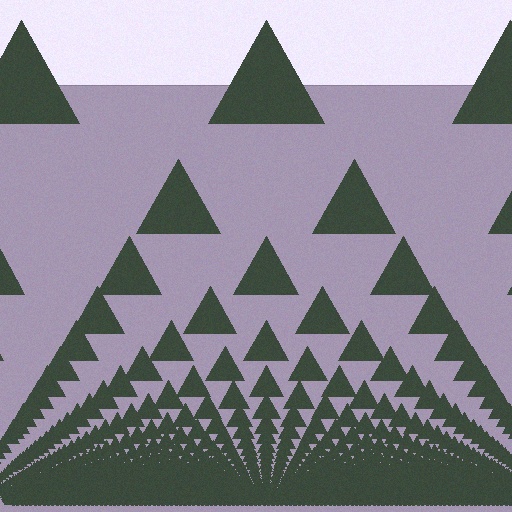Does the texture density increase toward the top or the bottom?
Density increases toward the bottom.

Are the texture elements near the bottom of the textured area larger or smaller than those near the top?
Smaller. The gradient is inverted — elements near the bottom are smaller and denser.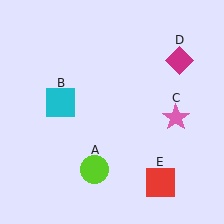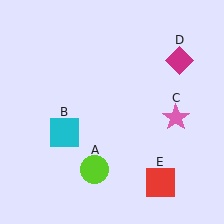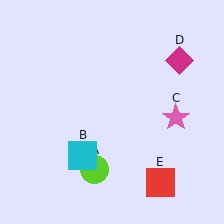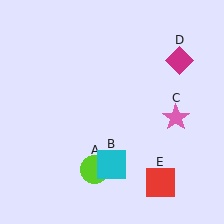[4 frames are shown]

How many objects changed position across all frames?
1 object changed position: cyan square (object B).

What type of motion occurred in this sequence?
The cyan square (object B) rotated counterclockwise around the center of the scene.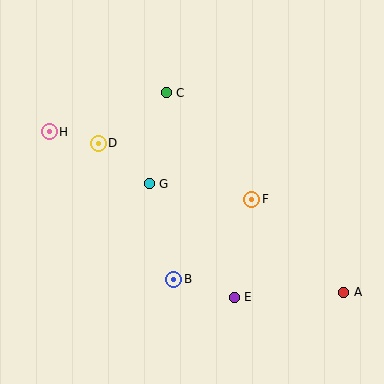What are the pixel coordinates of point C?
Point C is at (166, 93).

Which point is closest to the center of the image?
Point G at (149, 184) is closest to the center.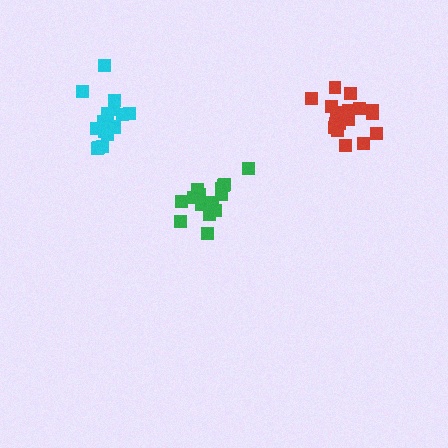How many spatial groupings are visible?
There are 3 spatial groupings.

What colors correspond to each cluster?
The clusters are colored: red, green, cyan.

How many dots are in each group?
Group 1: 17 dots, Group 2: 16 dots, Group 3: 16 dots (49 total).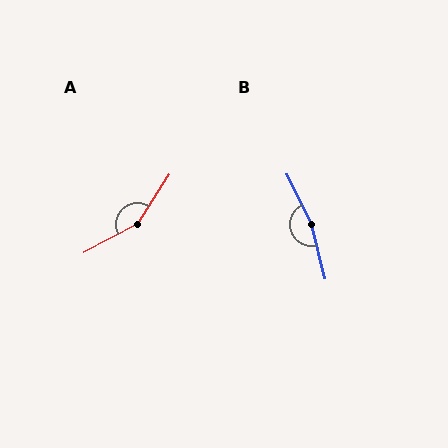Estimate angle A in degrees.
Approximately 150 degrees.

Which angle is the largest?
B, at approximately 168 degrees.